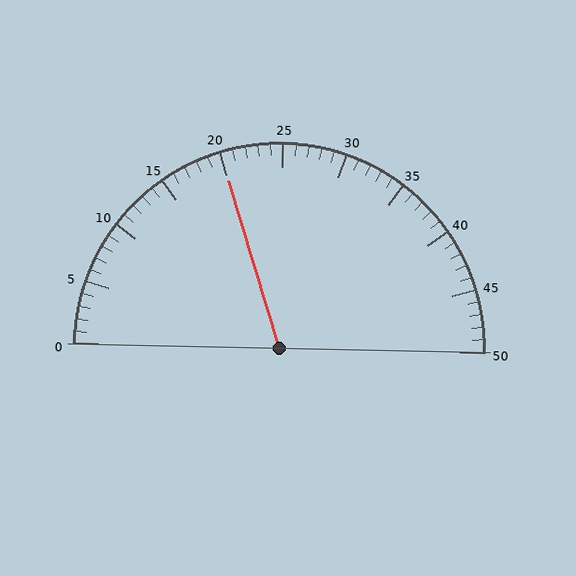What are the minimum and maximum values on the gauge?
The gauge ranges from 0 to 50.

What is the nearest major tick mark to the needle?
The nearest major tick mark is 20.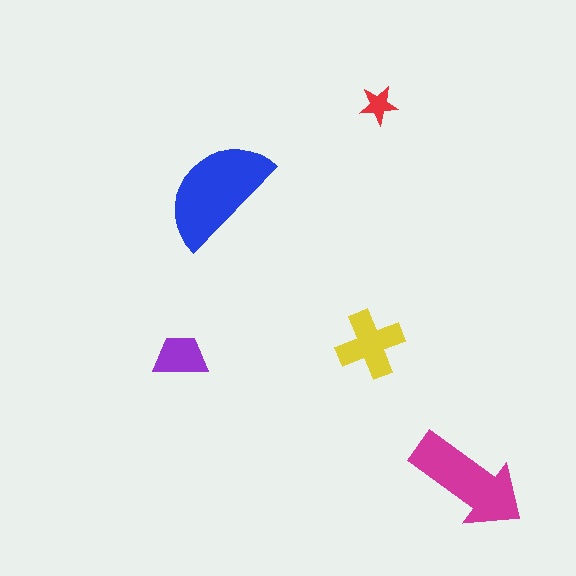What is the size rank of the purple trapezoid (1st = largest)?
4th.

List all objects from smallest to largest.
The red star, the purple trapezoid, the yellow cross, the magenta arrow, the blue semicircle.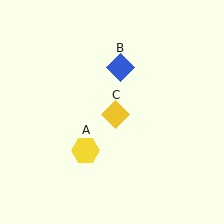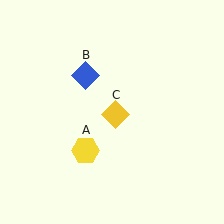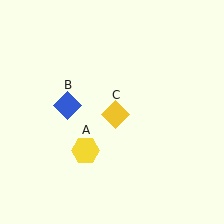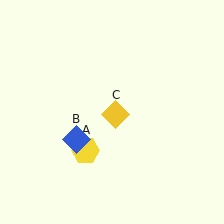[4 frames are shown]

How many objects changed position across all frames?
1 object changed position: blue diamond (object B).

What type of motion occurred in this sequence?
The blue diamond (object B) rotated counterclockwise around the center of the scene.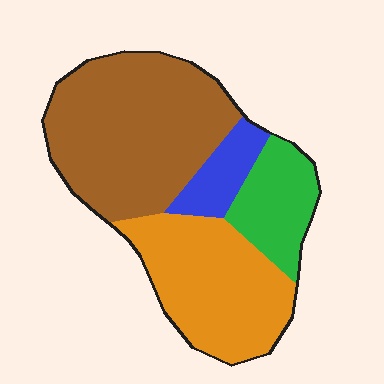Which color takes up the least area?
Blue, at roughly 10%.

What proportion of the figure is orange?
Orange takes up about one third (1/3) of the figure.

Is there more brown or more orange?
Brown.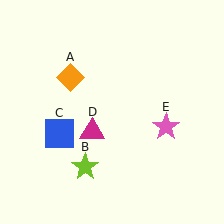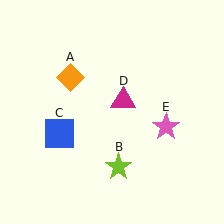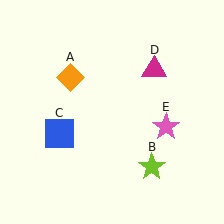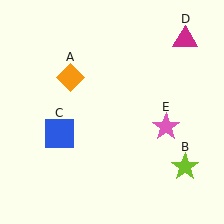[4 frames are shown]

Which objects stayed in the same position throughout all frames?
Orange diamond (object A) and blue square (object C) and pink star (object E) remained stationary.